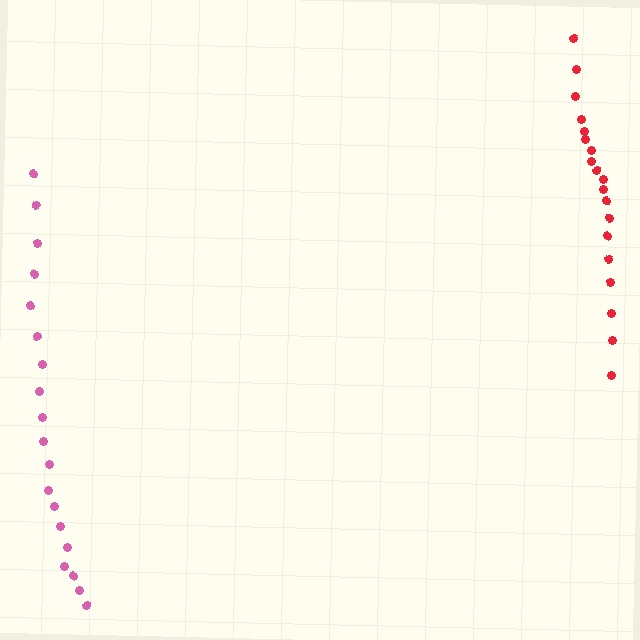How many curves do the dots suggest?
There are 2 distinct paths.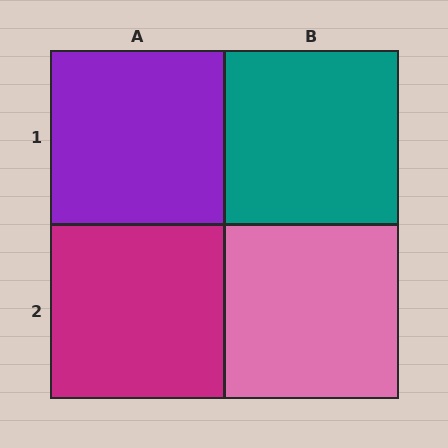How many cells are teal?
1 cell is teal.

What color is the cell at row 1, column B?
Teal.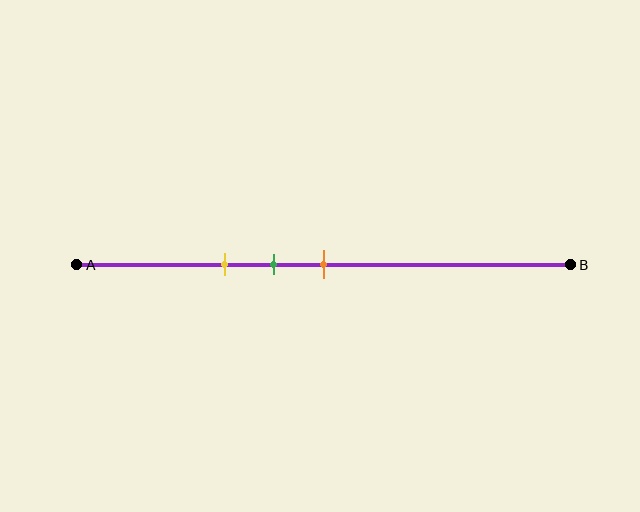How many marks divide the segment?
There are 3 marks dividing the segment.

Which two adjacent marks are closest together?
The green and orange marks are the closest adjacent pair.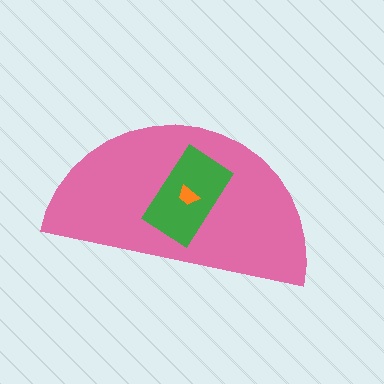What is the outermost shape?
The pink semicircle.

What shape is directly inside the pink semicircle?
The green rectangle.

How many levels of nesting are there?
3.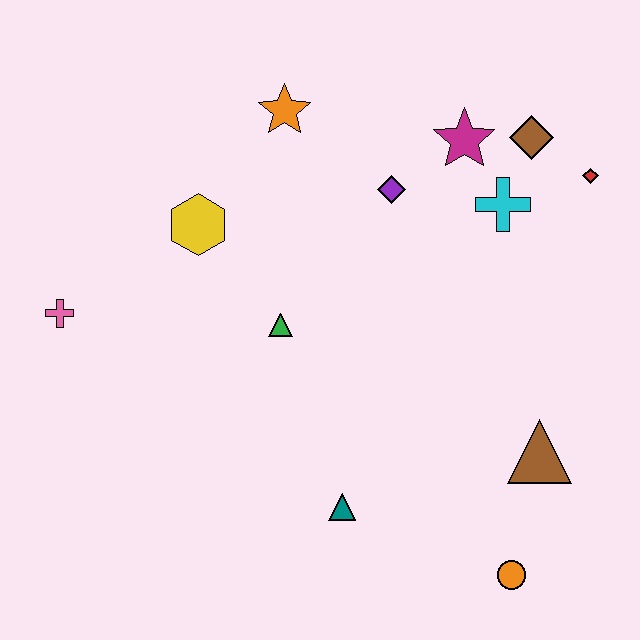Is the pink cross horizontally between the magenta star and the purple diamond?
No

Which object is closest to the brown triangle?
The orange circle is closest to the brown triangle.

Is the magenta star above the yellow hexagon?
Yes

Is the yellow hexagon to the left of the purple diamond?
Yes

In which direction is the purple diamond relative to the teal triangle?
The purple diamond is above the teal triangle.